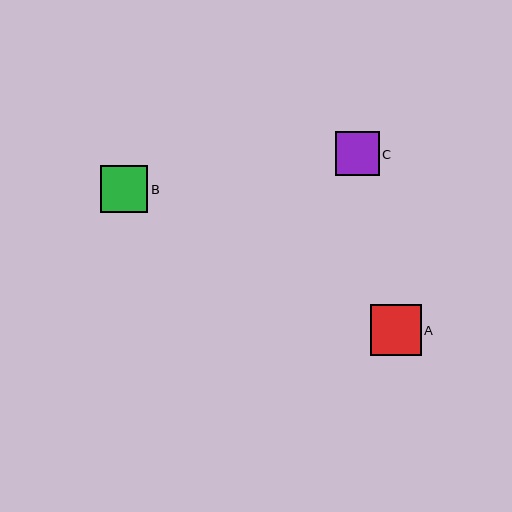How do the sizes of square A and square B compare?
Square A and square B are approximately the same size.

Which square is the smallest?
Square C is the smallest with a size of approximately 44 pixels.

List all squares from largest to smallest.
From largest to smallest: A, B, C.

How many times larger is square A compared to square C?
Square A is approximately 1.2 times the size of square C.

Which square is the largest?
Square A is the largest with a size of approximately 51 pixels.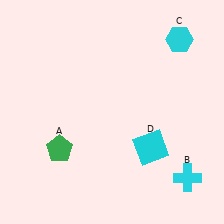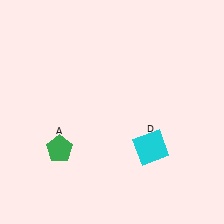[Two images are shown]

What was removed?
The cyan hexagon (C), the cyan cross (B) were removed in Image 2.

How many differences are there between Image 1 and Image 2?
There are 2 differences between the two images.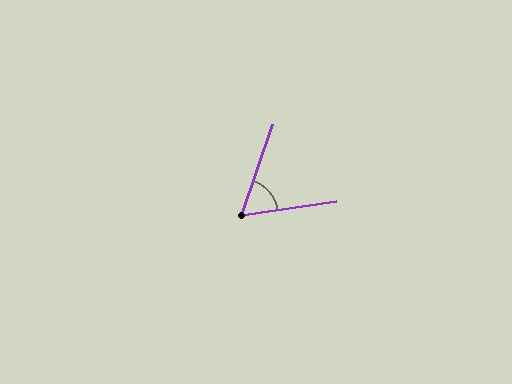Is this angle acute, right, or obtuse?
It is acute.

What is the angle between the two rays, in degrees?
Approximately 62 degrees.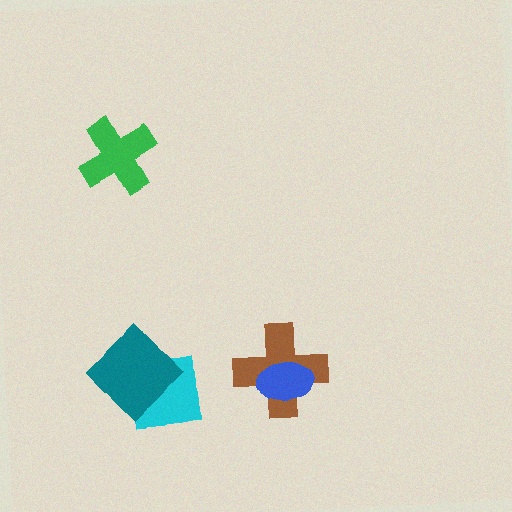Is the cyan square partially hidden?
Yes, it is partially covered by another shape.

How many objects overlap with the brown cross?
1 object overlaps with the brown cross.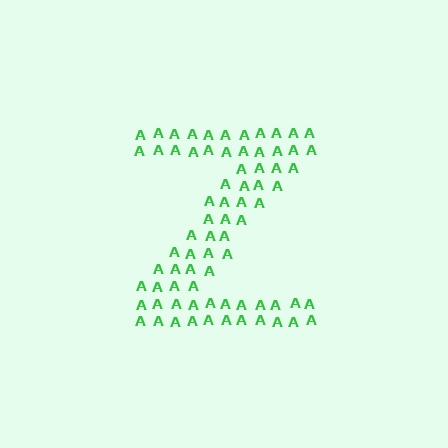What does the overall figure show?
The overall figure shows the letter Z.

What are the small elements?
The small elements are letter A's.